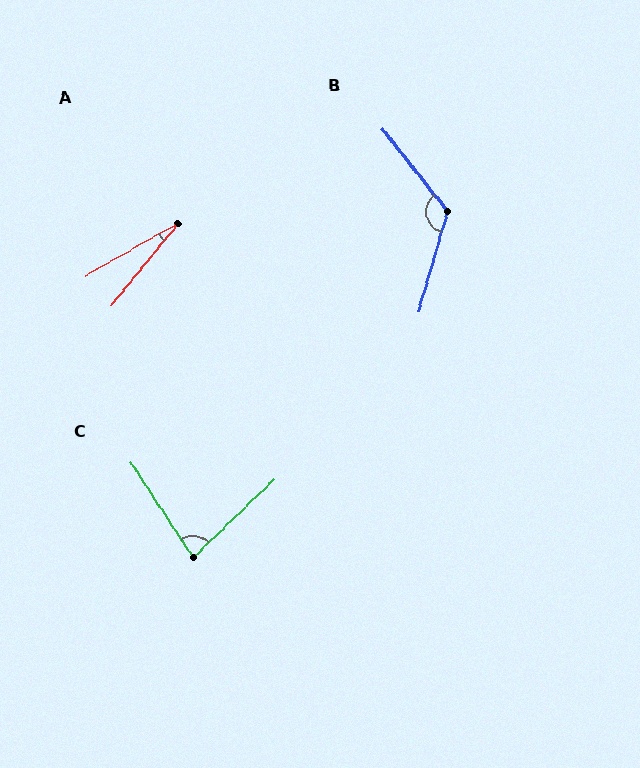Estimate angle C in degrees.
Approximately 80 degrees.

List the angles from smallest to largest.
A (21°), C (80°), B (126°).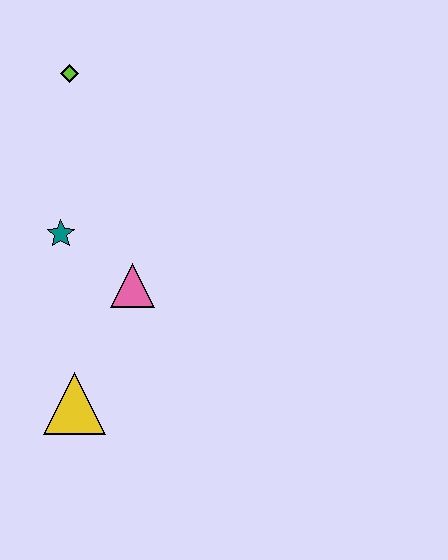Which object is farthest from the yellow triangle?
The lime diamond is farthest from the yellow triangle.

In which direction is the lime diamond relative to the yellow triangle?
The lime diamond is above the yellow triangle.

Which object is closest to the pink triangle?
The teal star is closest to the pink triangle.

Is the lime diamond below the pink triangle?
No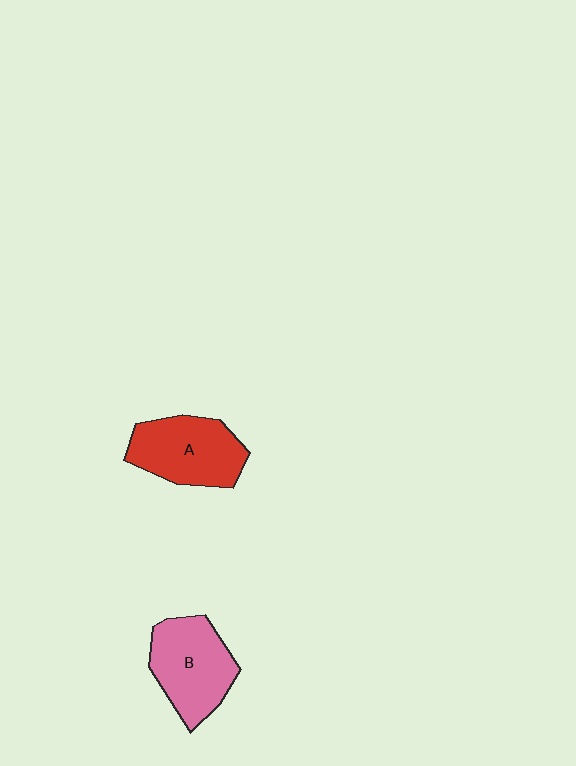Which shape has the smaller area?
Shape A (red).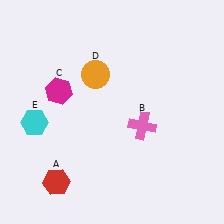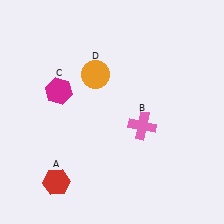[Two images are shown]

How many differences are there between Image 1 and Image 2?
There is 1 difference between the two images.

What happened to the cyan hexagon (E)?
The cyan hexagon (E) was removed in Image 2. It was in the bottom-left area of Image 1.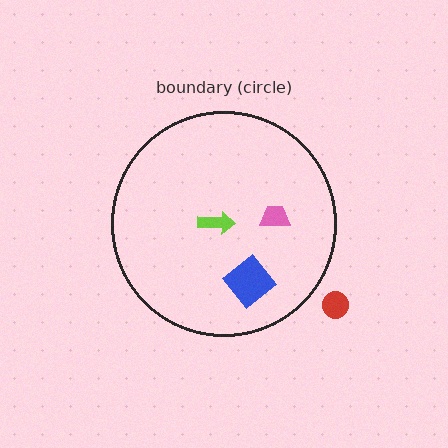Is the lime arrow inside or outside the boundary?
Inside.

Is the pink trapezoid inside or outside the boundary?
Inside.